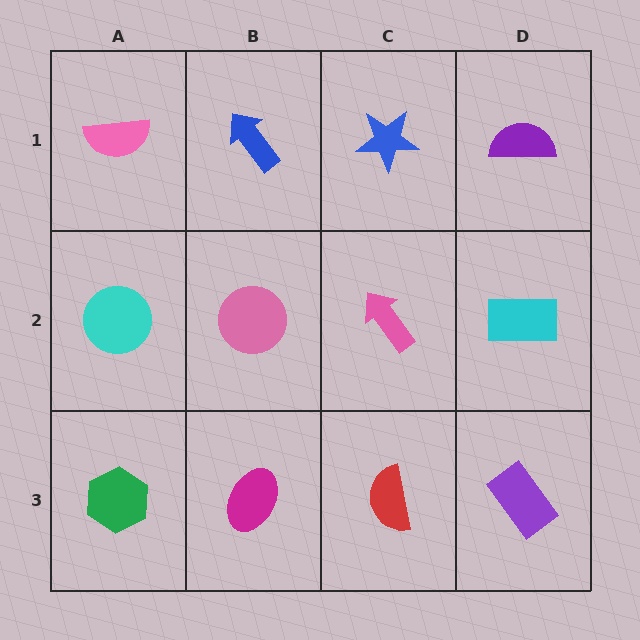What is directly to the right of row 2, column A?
A pink circle.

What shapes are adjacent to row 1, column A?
A cyan circle (row 2, column A), a blue arrow (row 1, column B).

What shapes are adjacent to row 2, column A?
A pink semicircle (row 1, column A), a green hexagon (row 3, column A), a pink circle (row 2, column B).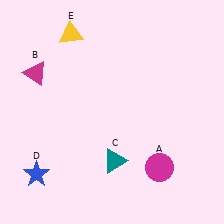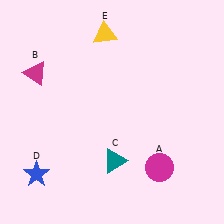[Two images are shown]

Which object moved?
The yellow triangle (E) moved right.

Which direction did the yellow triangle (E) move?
The yellow triangle (E) moved right.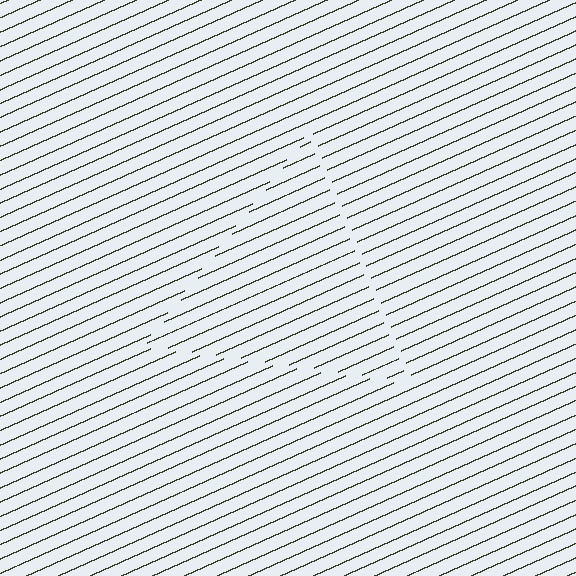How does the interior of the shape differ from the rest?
The interior of the shape contains the same grating, shifted by half a period — the contour is defined by the phase discontinuity where line-ends from the inner and outer gratings abut.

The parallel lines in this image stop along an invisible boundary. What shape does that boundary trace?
An illusory triangle. The interior of the shape contains the same grating, shifted by half a period — the contour is defined by the phase discontinuity where line-ends from the inner and outer gratings abut.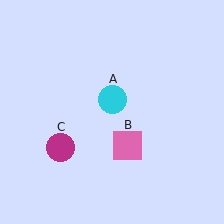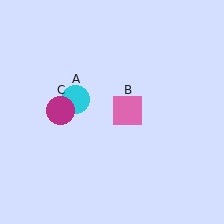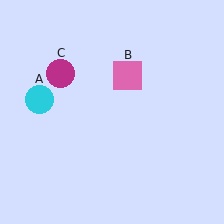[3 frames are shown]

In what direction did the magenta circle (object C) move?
The magenta circle (object C) moved up.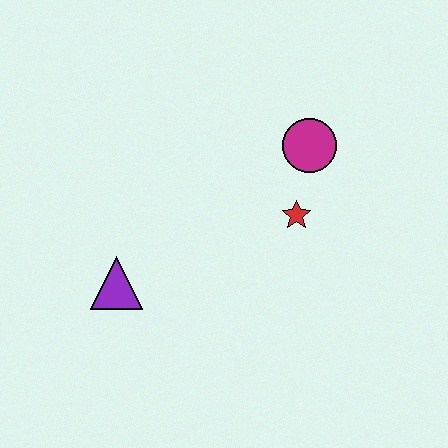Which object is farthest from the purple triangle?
The magenta circle is farthest from the purple triangle.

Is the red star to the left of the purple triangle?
No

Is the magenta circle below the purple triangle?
No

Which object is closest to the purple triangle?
The red star is closest to the purple triangle.